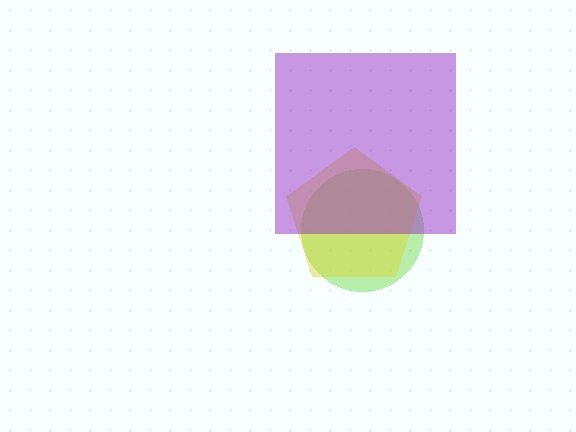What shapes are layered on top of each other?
The layered shapes are: a lime circle, a yellow pentagon, a purple square.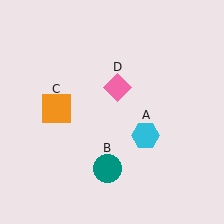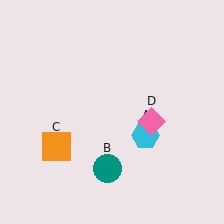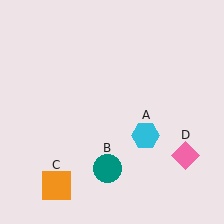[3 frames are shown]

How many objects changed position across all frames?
2 objects changed position: orange square (object C), pink diamond (object D).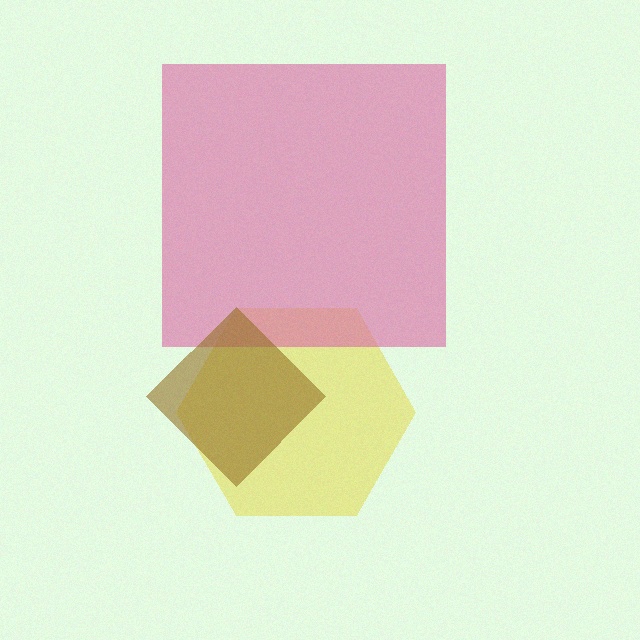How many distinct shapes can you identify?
There are 3 distinct shapes: a yellow hexagon, a pink square, a brown diamond.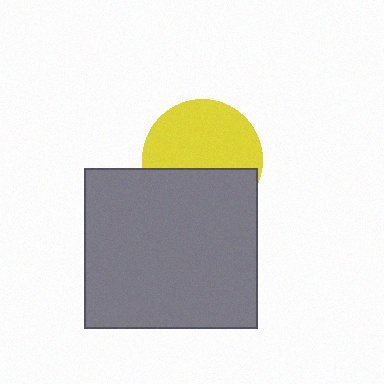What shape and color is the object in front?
The object in front is a gray rectangle.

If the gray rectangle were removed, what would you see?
You would see the complete yellow circle.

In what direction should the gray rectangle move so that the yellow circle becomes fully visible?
The gray rectangle should move down. That is the shortest direction to clear the overlap and leave the yellow circle fully visible.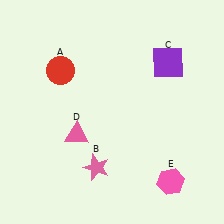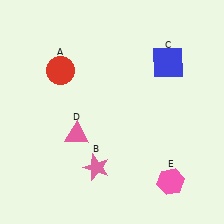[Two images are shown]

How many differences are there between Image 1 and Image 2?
There is 1 difference between the two images.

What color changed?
The square (C) changed from purple in Image 1 to blue in Image 2.